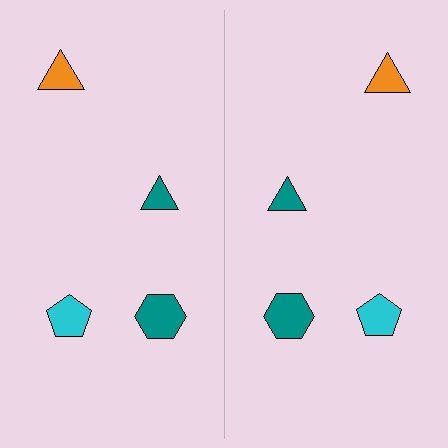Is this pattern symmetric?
Yes, this pattern has bilateral (reflection) symmetry.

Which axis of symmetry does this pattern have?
The pattern has a vertical axis of symmetry running through the center of the image.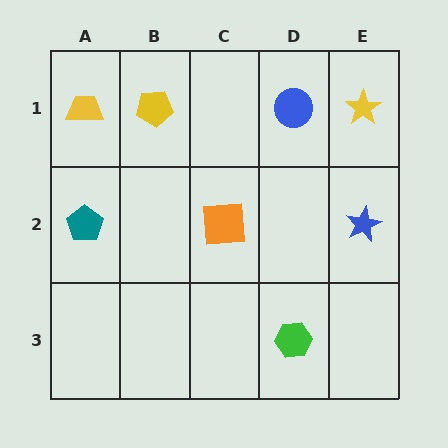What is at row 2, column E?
A blue star.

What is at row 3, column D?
A green hexagon.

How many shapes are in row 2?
3 shapes.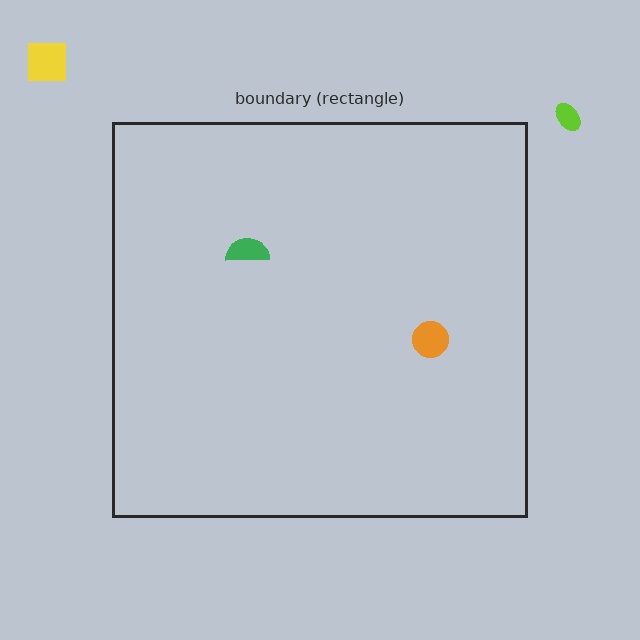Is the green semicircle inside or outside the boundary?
Inside.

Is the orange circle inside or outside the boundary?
Inside.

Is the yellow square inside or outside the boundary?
Outside.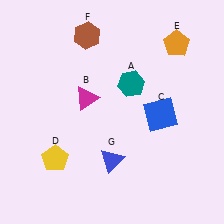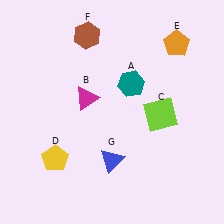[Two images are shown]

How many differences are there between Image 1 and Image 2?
There is 1 difference between the two images.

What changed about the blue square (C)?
In Image 1, C is blue. In Image 2, it changed to lime.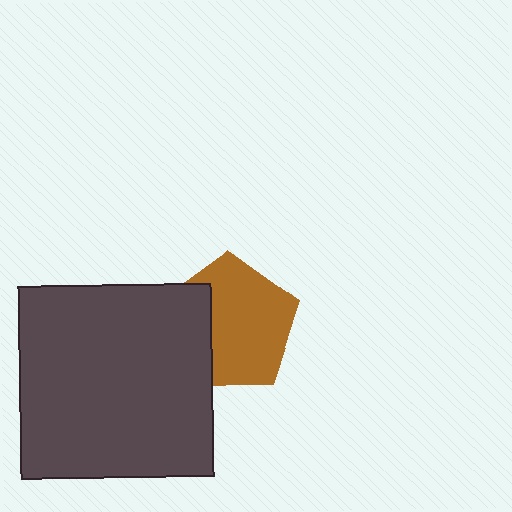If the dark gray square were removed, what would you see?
You would see the complete brown pentagon.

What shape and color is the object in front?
The object in front is a dark gray square.